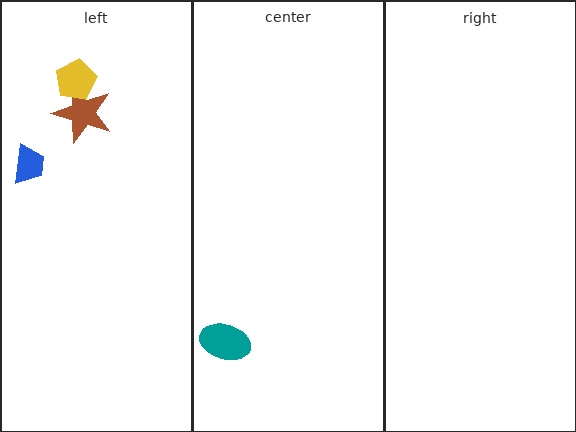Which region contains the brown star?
The left region.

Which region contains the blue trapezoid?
The left region.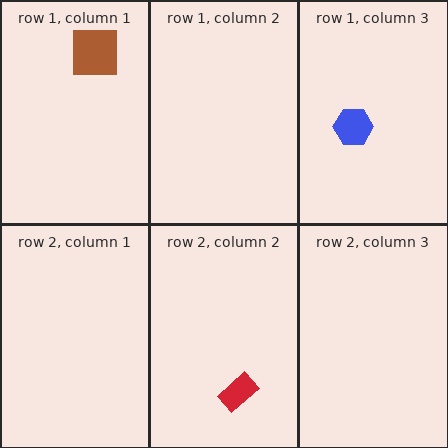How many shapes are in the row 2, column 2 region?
1.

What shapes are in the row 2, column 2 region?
The red rectangle.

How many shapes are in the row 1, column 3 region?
1.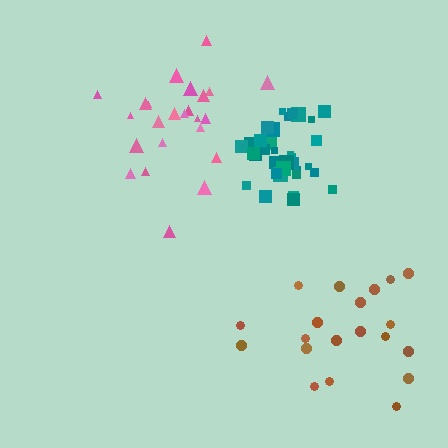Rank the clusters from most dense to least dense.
teal, pink, brown.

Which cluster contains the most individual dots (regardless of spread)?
Teal (34).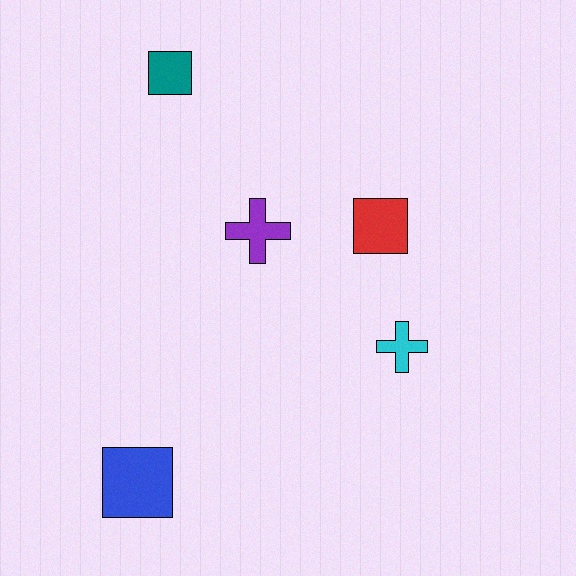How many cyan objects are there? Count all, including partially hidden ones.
There is 1 cyan object.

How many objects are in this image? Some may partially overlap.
There are 5 objects.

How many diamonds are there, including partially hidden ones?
There are no diamonds.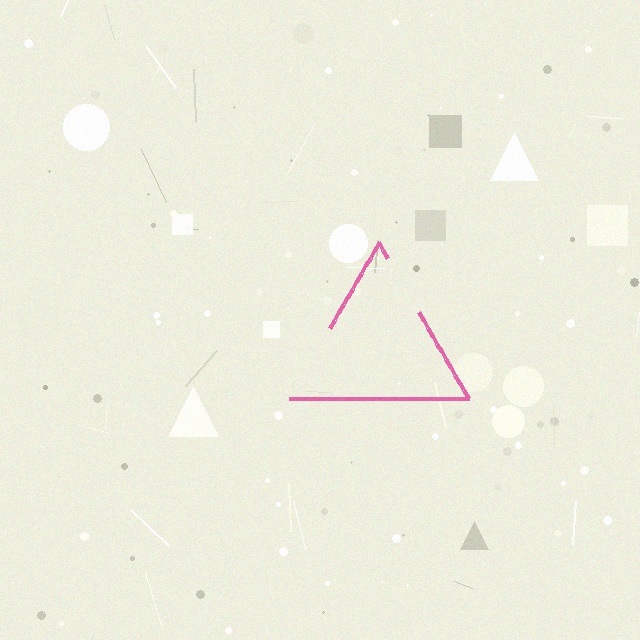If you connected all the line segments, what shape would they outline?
They would outline a triangle.